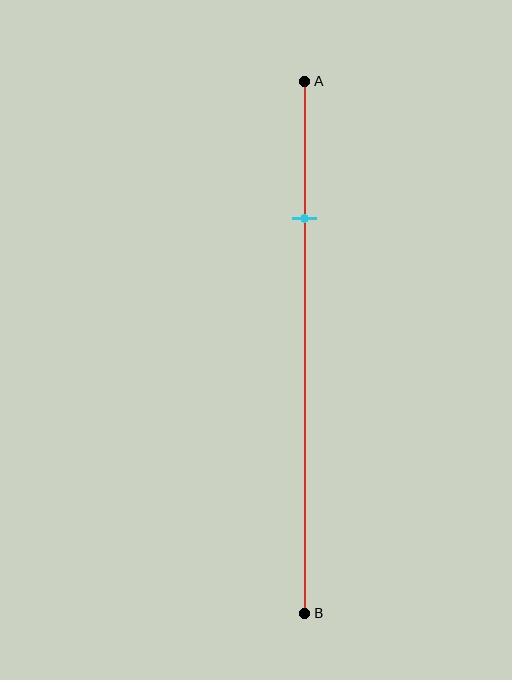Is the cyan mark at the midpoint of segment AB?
No, the mark is at about 25% from A, not at the 50% midpoint.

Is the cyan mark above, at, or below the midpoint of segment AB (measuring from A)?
The cyan mark is above the midpoint of segment AB.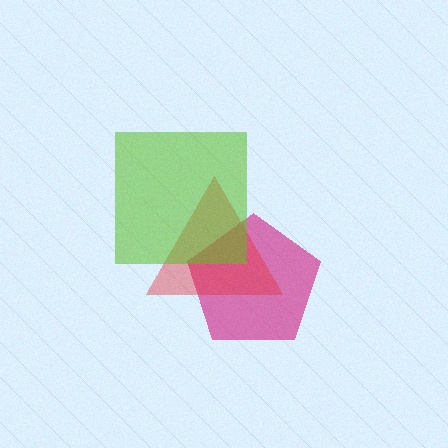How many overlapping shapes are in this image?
There are 3 overlapping shapes in the image.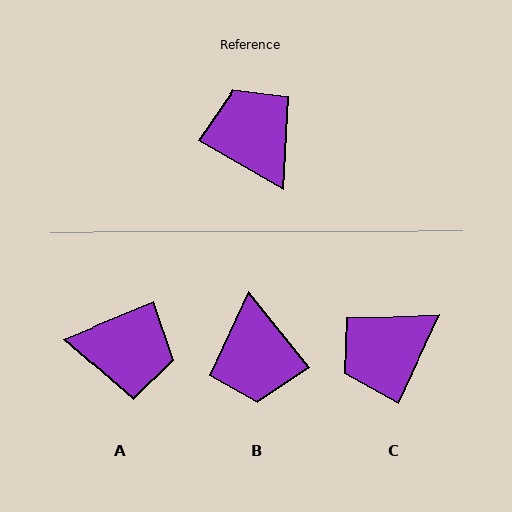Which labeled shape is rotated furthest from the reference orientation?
B, about 158 degrees away.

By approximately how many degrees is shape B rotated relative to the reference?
Approximately 158 degrees counter-clockwise.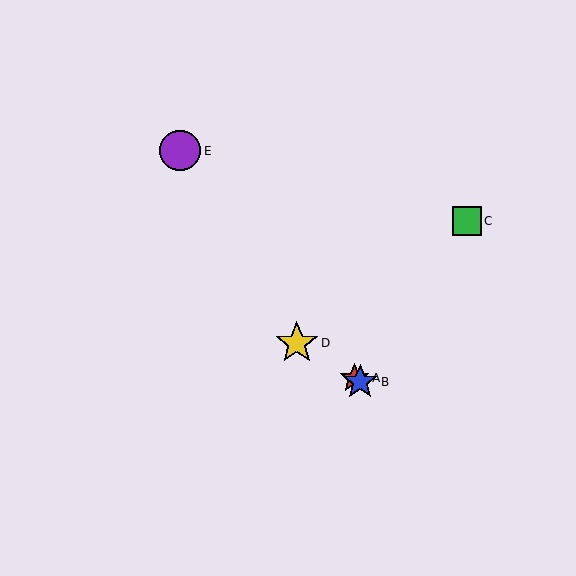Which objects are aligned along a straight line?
Objects A, B, D are aligned along a straight line.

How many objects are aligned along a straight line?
3 objects (A, B, D) are aligned along a straight line.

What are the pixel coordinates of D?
Object D is at (297, 343).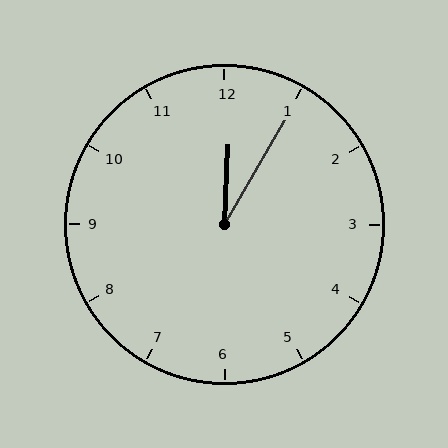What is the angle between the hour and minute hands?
Approximately 28 degrees.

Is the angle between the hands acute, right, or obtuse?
It is acute.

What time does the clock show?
12:05.